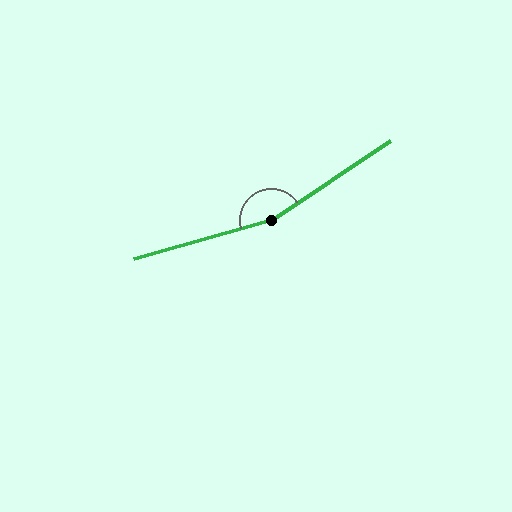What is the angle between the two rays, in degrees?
Approximately 162 degrees.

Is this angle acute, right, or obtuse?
It is obtuse.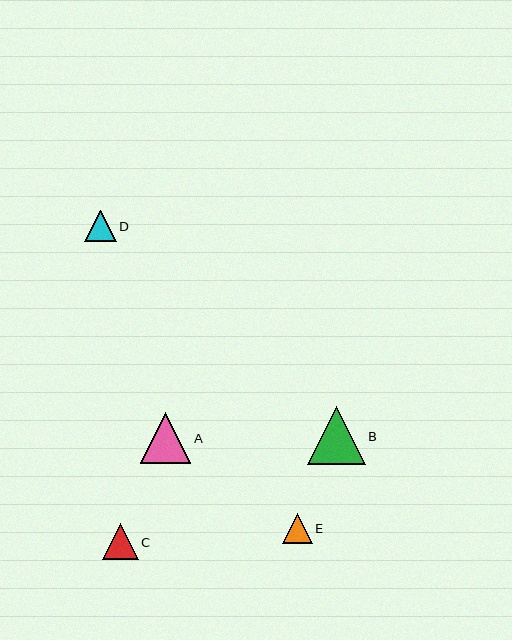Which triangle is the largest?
Triangle B is the largest with a size of approximately 57 pixels.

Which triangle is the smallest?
Triangle E is the smallest with a size of approximately 30 pixels.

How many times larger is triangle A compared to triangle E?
Triangle A is approximately 1.7 times the size of triangle E.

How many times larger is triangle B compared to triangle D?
Triangle B is approximately 1.8 times the size of triangle D.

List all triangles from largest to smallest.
From largest to smallest: B, A, C, D, E.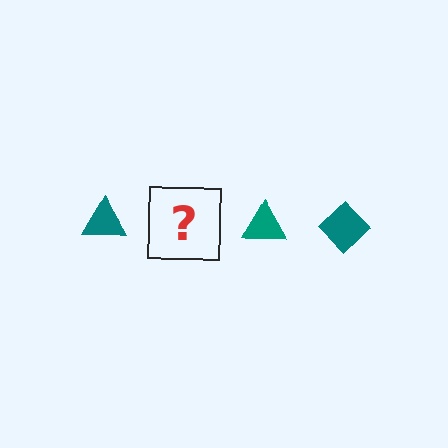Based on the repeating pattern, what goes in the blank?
The blank should be a teal diamond.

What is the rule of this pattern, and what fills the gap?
The rule is that the pattern cycles through triangle, diamond shapes in teal. The gap should be filled with a teal diamond.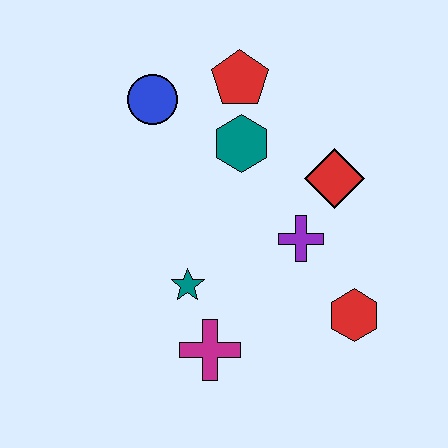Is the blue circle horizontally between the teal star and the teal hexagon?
No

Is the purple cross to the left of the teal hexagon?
No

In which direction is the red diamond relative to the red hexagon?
The red diamond is above the red hexagon.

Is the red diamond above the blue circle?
No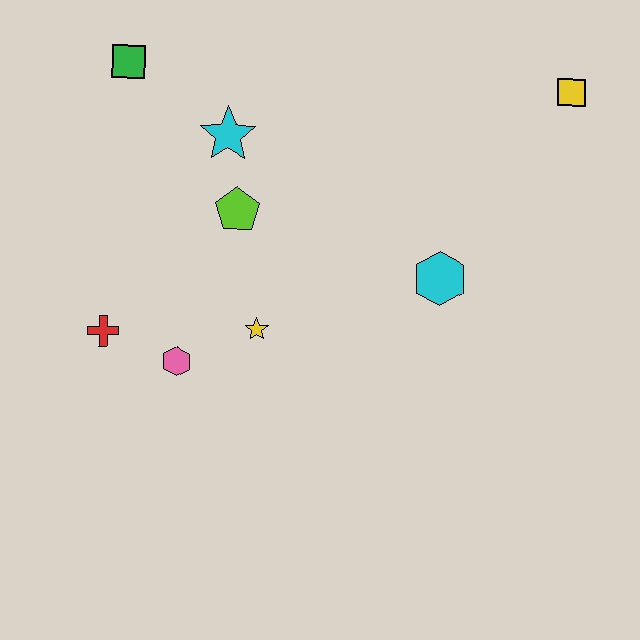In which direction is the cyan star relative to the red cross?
The cyan star is above the red cross.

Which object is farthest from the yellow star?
The yellow square is farthest from the yellow star.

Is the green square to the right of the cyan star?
No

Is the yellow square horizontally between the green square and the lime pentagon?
No